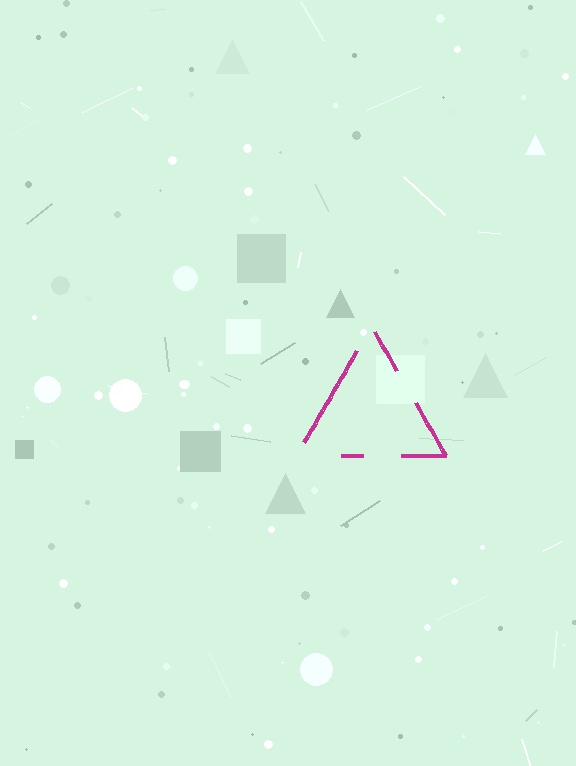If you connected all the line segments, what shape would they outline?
They would outline a triangle.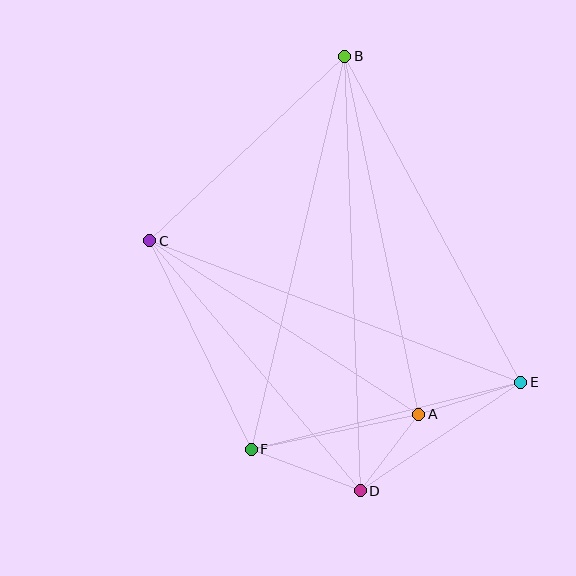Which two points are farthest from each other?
Points B and D are farthest from each other.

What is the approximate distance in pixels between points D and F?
The distance between D and F is approximately 117 pixels.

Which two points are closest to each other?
Points A and D are closest to each other.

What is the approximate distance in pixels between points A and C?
The distance between A and C is approximately 320 pixels.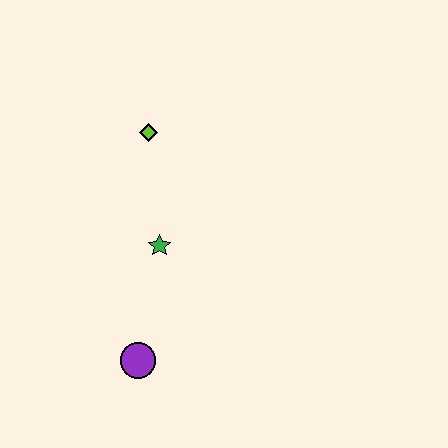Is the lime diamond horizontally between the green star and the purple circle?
Yes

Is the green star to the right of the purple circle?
Yes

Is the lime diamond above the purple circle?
Yes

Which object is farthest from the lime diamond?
The purple circle is farthest from the lime diamond.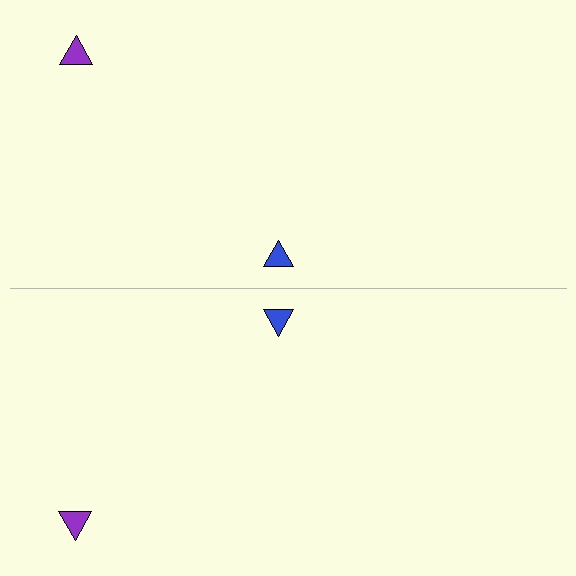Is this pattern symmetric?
Yes, this pattern has bilateral (reflection) symmetry.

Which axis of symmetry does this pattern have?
The pattern has a horizontal axis of symmetry running through the center of the image.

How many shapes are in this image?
There are 4 shapes in this image.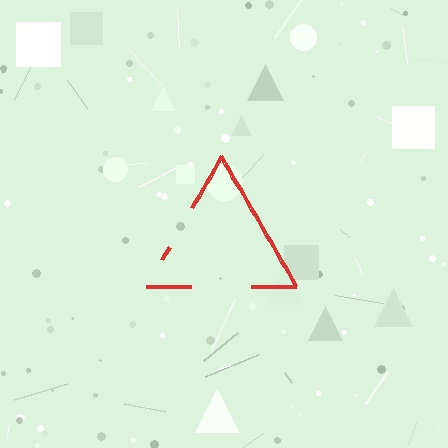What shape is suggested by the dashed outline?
The dashed outline suggests a triangle.